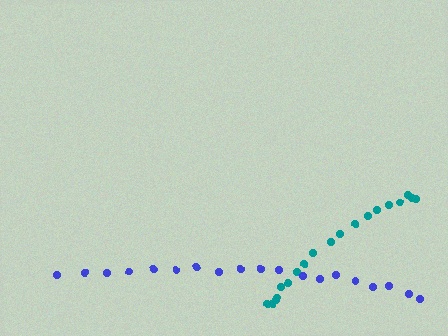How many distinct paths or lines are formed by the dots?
There are 2 distinct paths.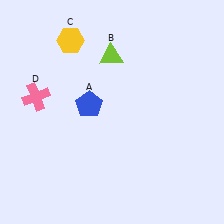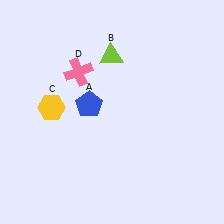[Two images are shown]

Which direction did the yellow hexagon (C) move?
The yellow hexagon (C) moved down.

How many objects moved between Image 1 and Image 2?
2 objects moved between the two images.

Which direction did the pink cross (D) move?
The pink cross (D) moved right.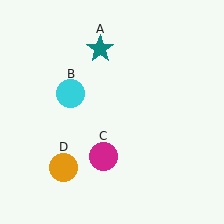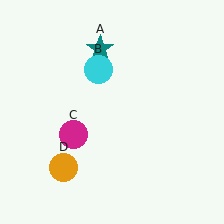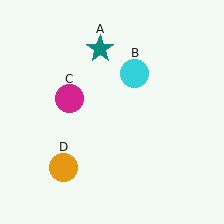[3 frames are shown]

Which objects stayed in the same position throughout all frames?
Teal star (object A) and orange circle (object D) remained stationary.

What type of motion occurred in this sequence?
The cyan circle (object B), magenta circle (object C) rotated clockwise around the center of the scene.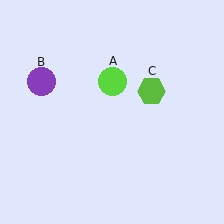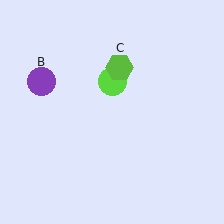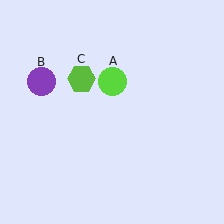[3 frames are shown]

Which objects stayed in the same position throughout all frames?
Lime circle (object A) and purple circle (object B) remained stationary.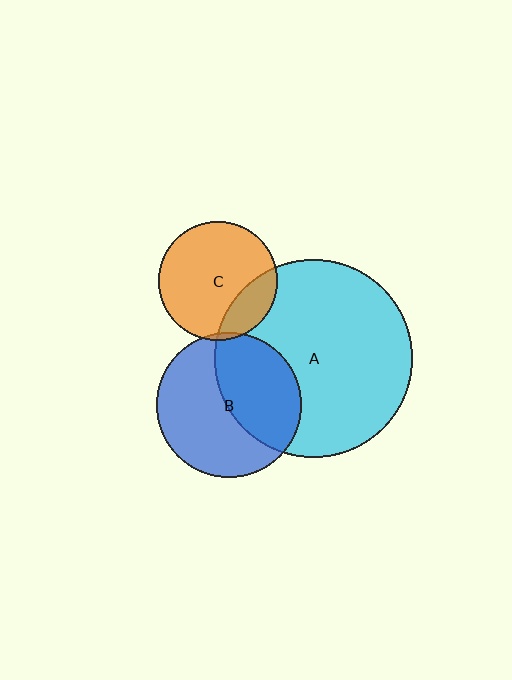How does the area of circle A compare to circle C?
Approximately 2.8 times.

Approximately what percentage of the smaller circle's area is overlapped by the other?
Approximately 20%.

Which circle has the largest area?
Circle A (cyan).